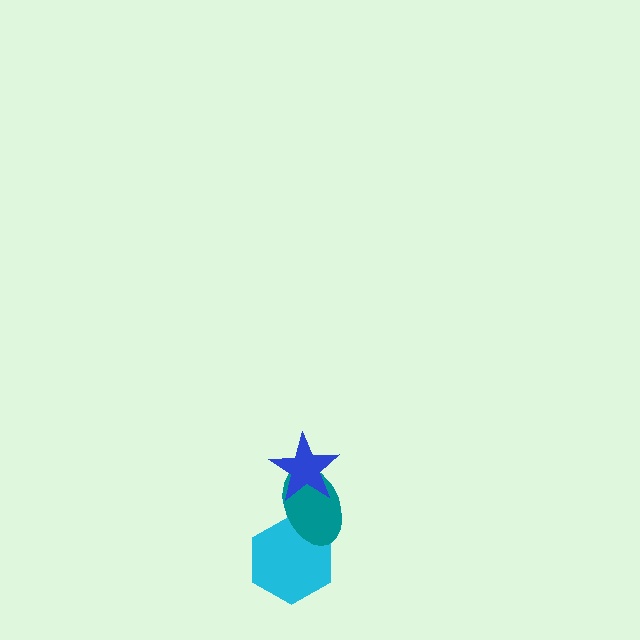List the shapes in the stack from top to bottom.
From top to bottom: the blue star, the teal ellipse, the cyan hexagon.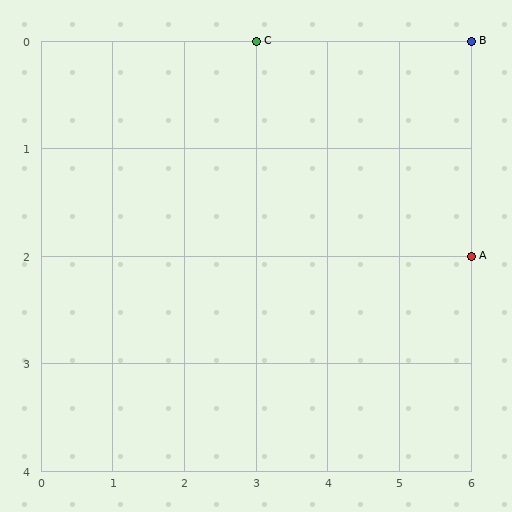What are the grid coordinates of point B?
Point B is at grid coordinates (6, 0).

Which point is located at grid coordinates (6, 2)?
Point A is at (6, 2).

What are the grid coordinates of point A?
Point A is at grid coordinates (6, 2).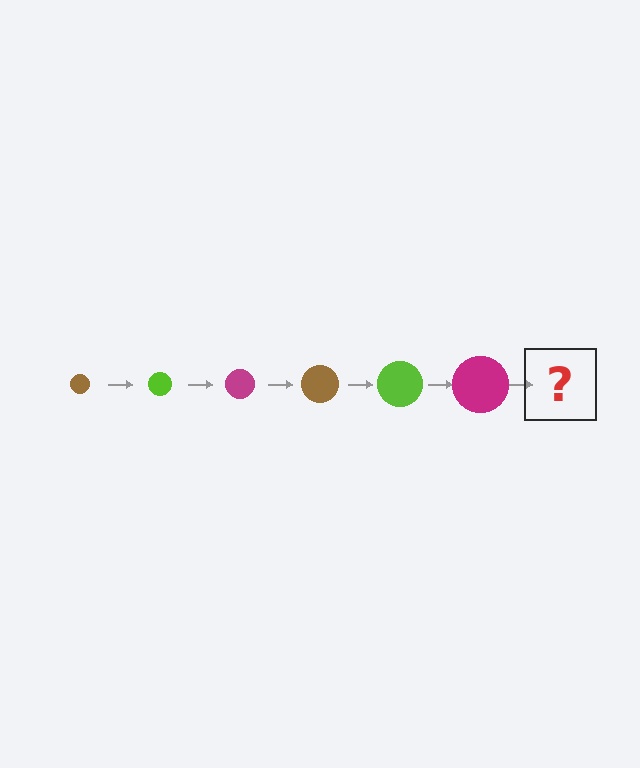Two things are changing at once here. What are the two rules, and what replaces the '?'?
The two rules are that the circle grows larger each step and the color cycles through brown, lime, and magenta. The '?' should be a brown circle, larger than the previous one.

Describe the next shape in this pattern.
It should be a brown circle, larger than the previous one.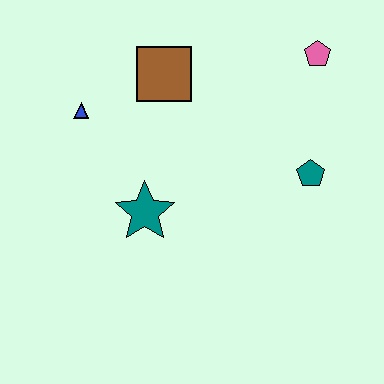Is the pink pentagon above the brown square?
Yes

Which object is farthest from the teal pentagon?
The blue triangle is farthest from the teal pentagon.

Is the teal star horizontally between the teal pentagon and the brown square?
No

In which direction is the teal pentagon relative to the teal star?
The teal pentagon is to the right of the teal star.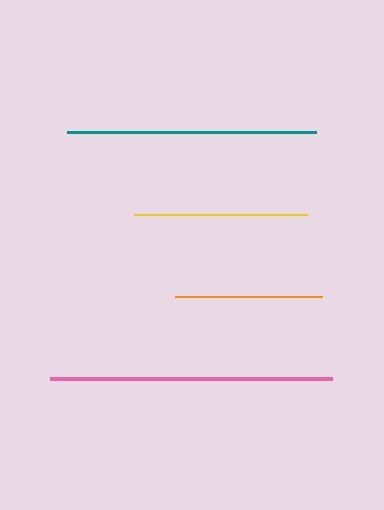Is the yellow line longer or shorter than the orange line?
The yellow line is longer than the orange line.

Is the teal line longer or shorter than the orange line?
The teal line is longer than the orange line.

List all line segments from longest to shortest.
From longest to shortest: pink, teal, yellow, orange.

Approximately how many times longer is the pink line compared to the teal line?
The pink line is approximately 1.1 times the length of the teal line.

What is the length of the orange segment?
The orange segment is approximately 146 pixels long.